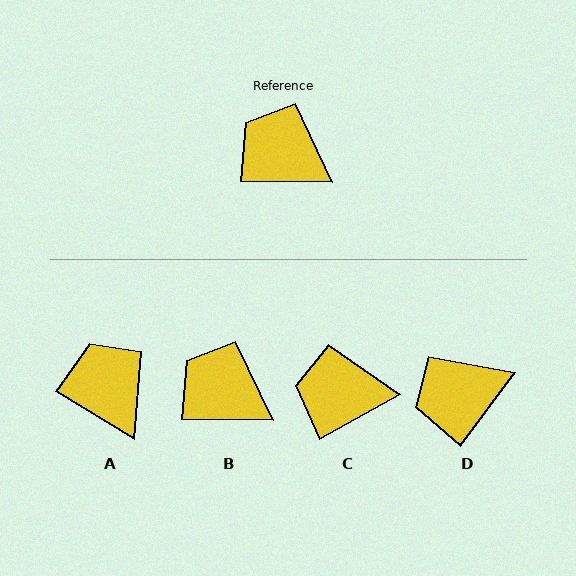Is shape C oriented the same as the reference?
No, it is off by about 30 degrees.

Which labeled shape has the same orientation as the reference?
B.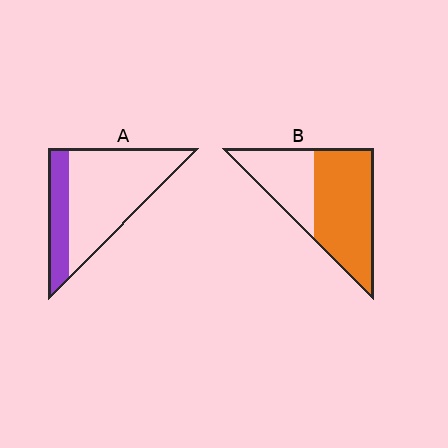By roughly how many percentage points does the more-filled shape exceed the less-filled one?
By roughly 35 percentage points (B over A).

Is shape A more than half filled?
No.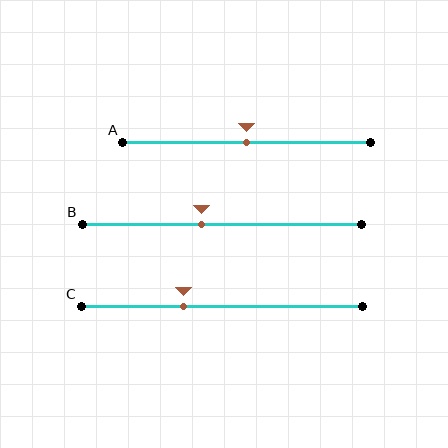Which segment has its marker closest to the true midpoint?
Segment A has its marker closest to the true midpoint.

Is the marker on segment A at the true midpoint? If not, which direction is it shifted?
Yes, the marker on segment A is at the true midpoint.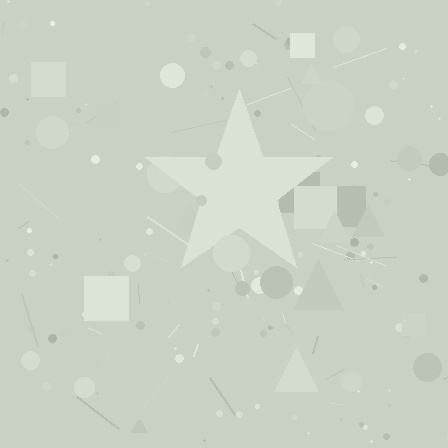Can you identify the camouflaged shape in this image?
The camouflaged shape is a star.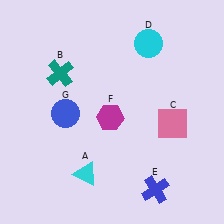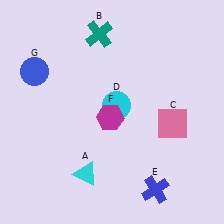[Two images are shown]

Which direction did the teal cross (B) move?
The teal cross (B) moved up.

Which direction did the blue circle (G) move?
The blue circle (G) moved up.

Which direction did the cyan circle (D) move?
The cyan circle (D) moved down.